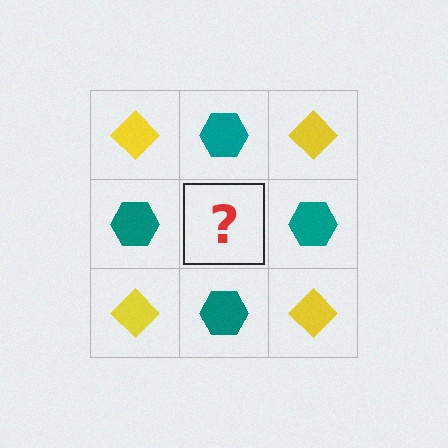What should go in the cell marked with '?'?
The missing cell should contain a yellow diamond.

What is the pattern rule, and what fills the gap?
The rule is that it alternates yellow diamond and teal hexagon in a checkerboard pattern. The gap should be filled with a yellow diamond.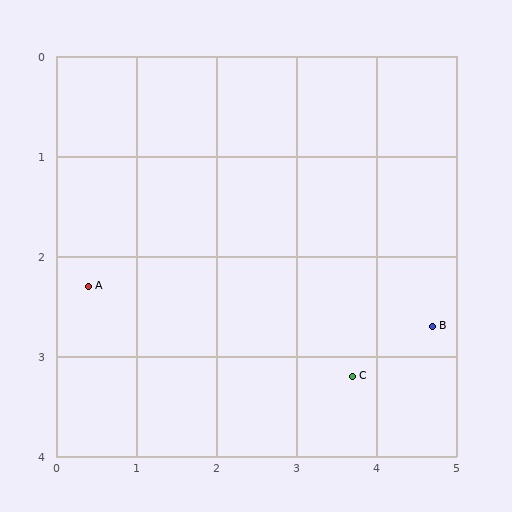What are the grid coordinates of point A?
Point A is at approximately (0.4, 2.3).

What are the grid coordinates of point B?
Point B is at approximately (4.7, 2.7).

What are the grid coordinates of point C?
Point C is at approximately (3.7, 3.2).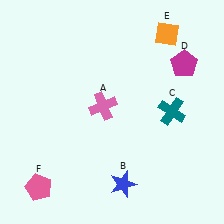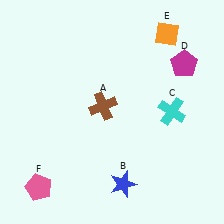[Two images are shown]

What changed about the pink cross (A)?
In Image 1, A is pink. In Image 2, it changed to brown.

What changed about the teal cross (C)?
In Image 1, C is teal. In Image 2, it changed to cyan.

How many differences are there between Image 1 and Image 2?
There are 2 differences between the two images.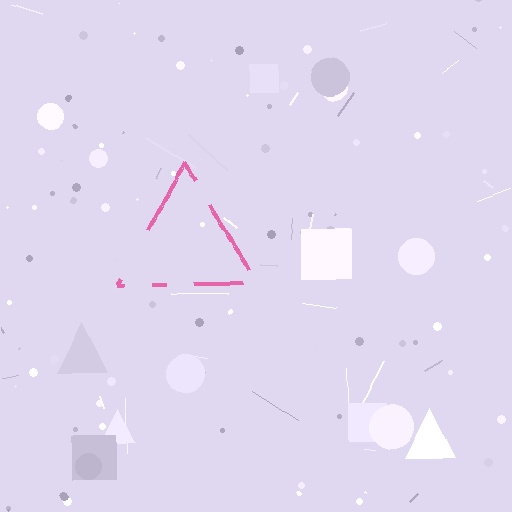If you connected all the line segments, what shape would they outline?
They would outline a triangle.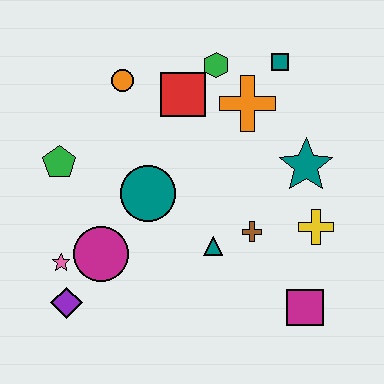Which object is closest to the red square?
The green hexagon is closest to the red square.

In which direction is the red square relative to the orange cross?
The red square is to the left of the orange cross.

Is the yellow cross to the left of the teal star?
No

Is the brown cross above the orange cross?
No